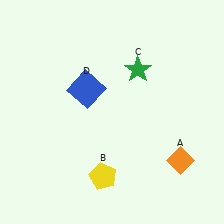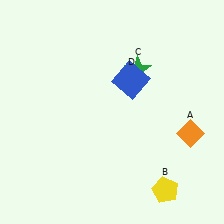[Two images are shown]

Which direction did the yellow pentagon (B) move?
The yellow pentagon (B) moved right.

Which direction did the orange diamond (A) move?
The orange diamond (A) moved up.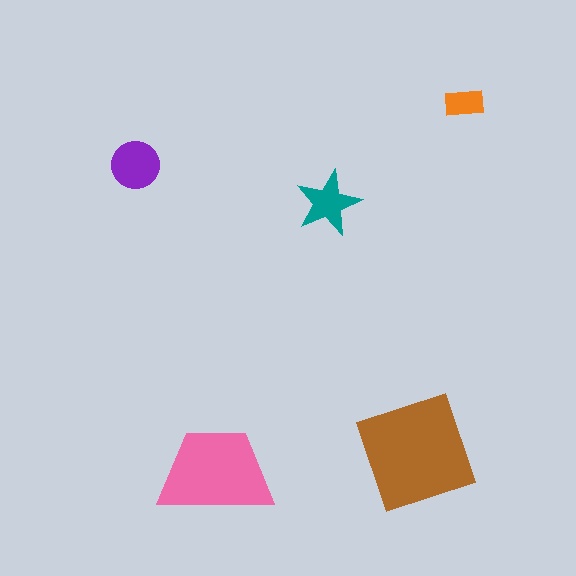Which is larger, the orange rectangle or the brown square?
The brown square.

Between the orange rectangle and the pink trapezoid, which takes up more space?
The pink trapezoid.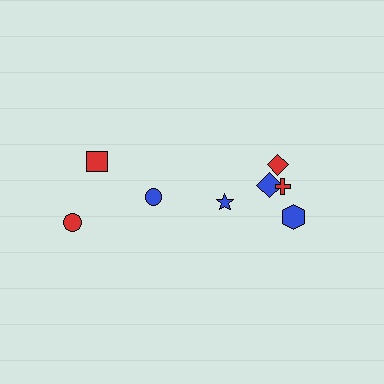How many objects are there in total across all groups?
There are 8 objects.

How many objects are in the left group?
There are 3 objects.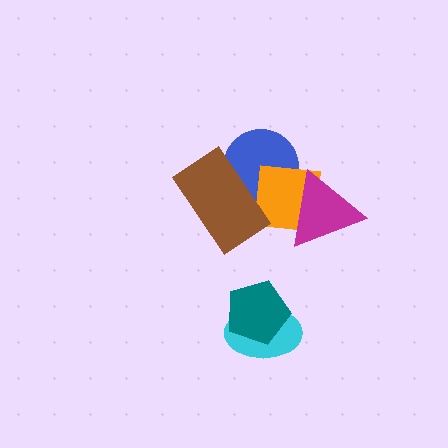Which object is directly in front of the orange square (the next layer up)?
The brown rectangle is directly in front of the orange square.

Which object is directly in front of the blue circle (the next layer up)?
The orange square is directly in front of the blue circle.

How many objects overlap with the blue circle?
2 objects overlap with the blue circle.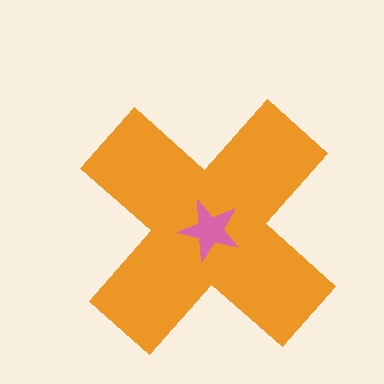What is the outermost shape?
The orange cross.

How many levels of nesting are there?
2.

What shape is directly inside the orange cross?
The pink star.